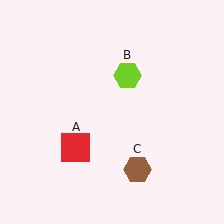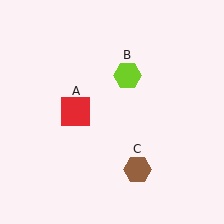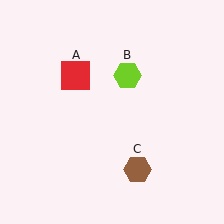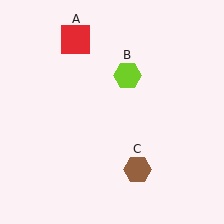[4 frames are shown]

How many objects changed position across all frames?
1 object changed position: red square (object A).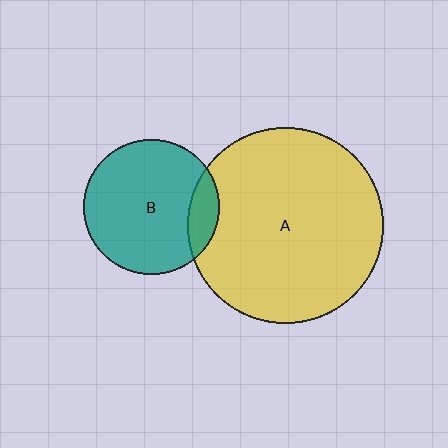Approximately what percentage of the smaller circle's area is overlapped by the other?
Approximately 15%.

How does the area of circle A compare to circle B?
Approximately 2.1 times.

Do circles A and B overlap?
Yes.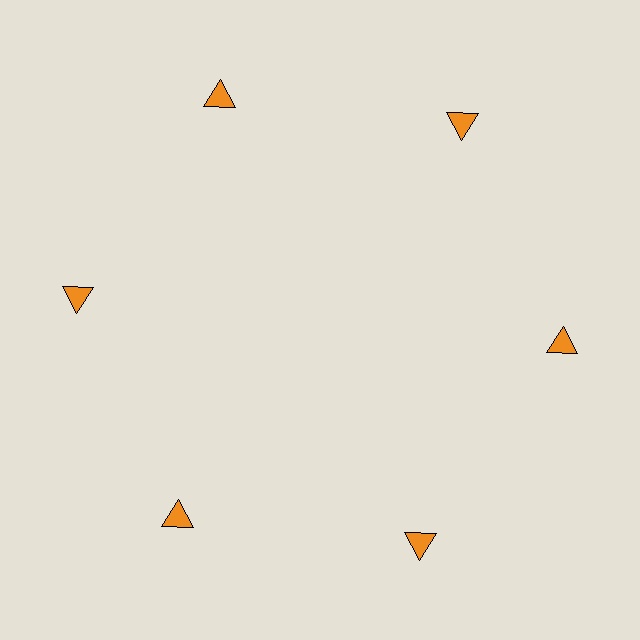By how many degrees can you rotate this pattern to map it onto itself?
The pattern maps onto itself every 60 degrees of rotation.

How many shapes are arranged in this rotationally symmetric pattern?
There are 6 shapes, arranged in 6 groups of 1.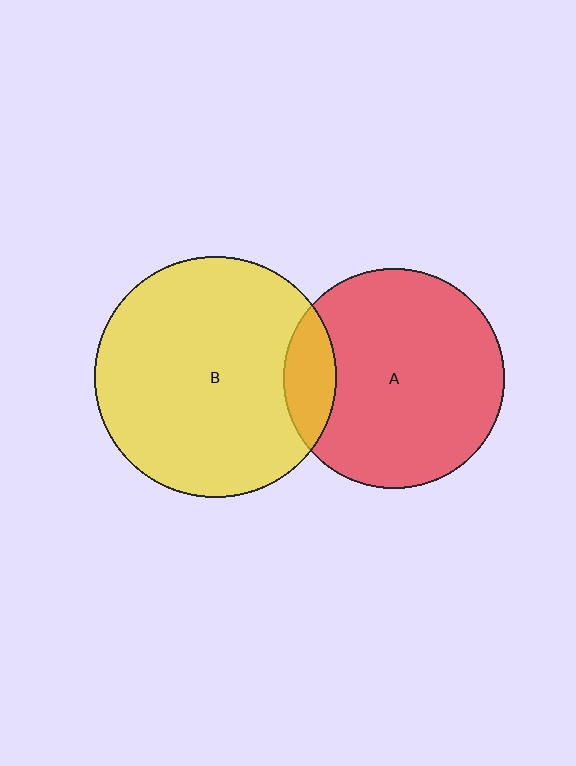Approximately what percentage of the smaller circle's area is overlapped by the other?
Approximately 15%.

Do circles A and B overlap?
Yes.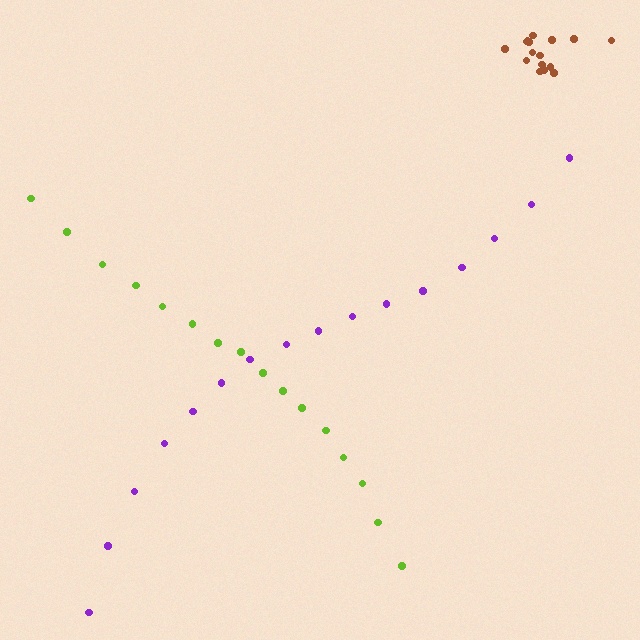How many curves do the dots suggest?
There are 3 distinct paths.